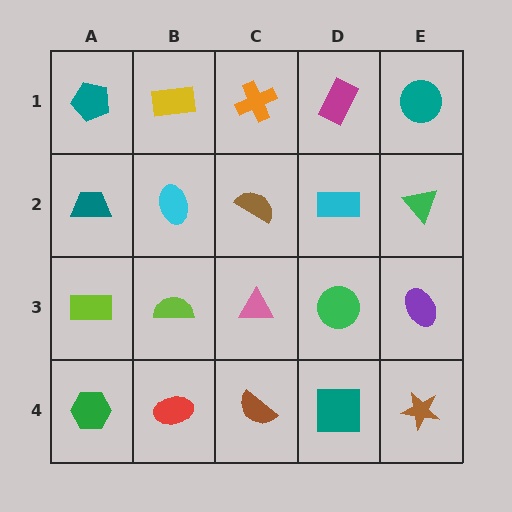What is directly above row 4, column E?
A purple ellipse.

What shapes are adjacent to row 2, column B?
A yellow rectangle (row 1, column B), a lime semicircle (row 3, column B), a teal trapezoid (row 2, column A), a brown semicircle (row 2, column C).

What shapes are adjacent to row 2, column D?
A magenta rectangle (row 1, column D), a green circle (row 3, column D), a brown semicircle (row 2, column C), a green triangle (row 2, column E).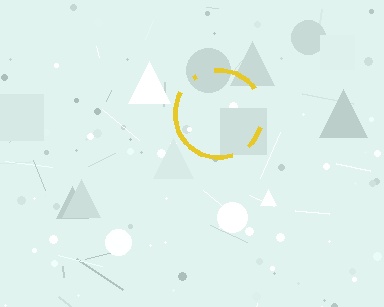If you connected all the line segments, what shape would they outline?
They would outline a circle.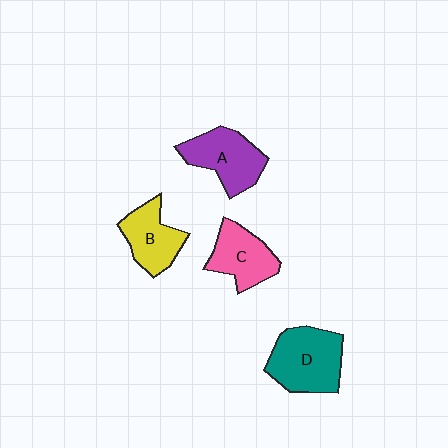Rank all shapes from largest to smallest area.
From largest to smallest: D (teal), A (purple), C (pink), B (yellow).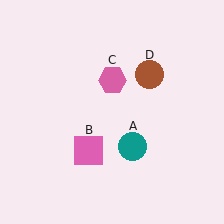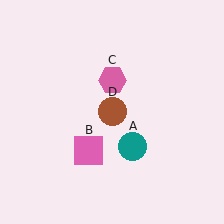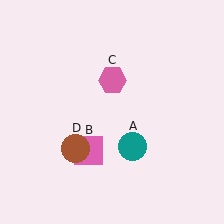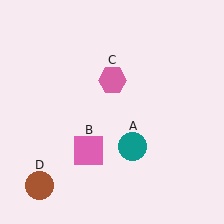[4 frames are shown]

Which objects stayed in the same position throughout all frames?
Teal circle (object A) and pink square (object B) and pink hexagon (object C) remained stationary.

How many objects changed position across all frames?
1 object changed position: brown circle (object D).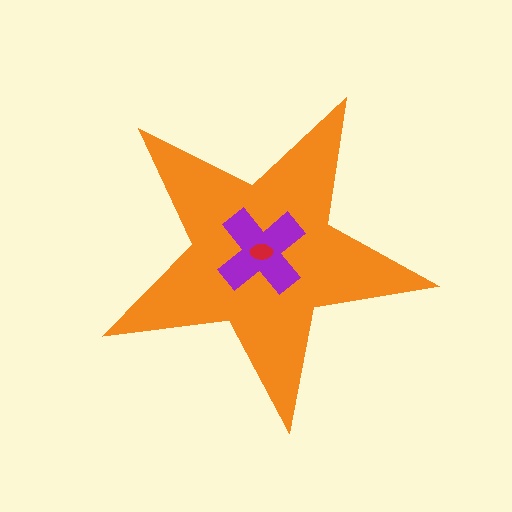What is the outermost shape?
The orange star.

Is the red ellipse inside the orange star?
Yes.